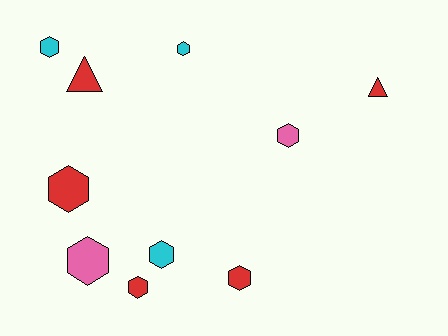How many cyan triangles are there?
There are no cyan triangles.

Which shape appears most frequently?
Hexagon, with 8 objects.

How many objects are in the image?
There are 10 objects.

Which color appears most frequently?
Red, with 5 objects.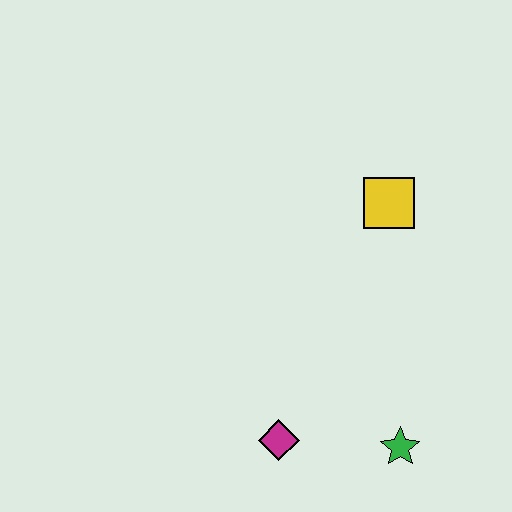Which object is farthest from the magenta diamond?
The yellow square is farthest from the magenta diamond.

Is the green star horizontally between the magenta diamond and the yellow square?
No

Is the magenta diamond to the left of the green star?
Yes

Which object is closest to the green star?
The magenta diamond is closest to the green star.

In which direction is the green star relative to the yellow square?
The green star is below the yellow square.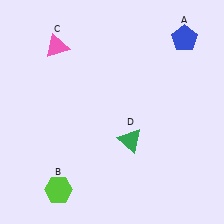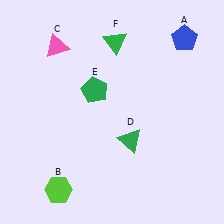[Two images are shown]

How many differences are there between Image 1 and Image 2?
There are 2 differences between the two images.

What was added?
A green pentagon (E), a green triangle (F) were added in Image 2.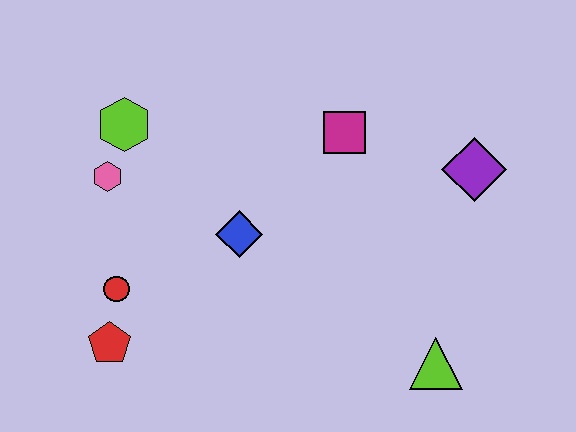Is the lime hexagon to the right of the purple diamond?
No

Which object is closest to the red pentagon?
The red circle is closest to the red pentagon.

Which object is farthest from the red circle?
The purple diamond is farthest from the red circle.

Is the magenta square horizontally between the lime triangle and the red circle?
Yes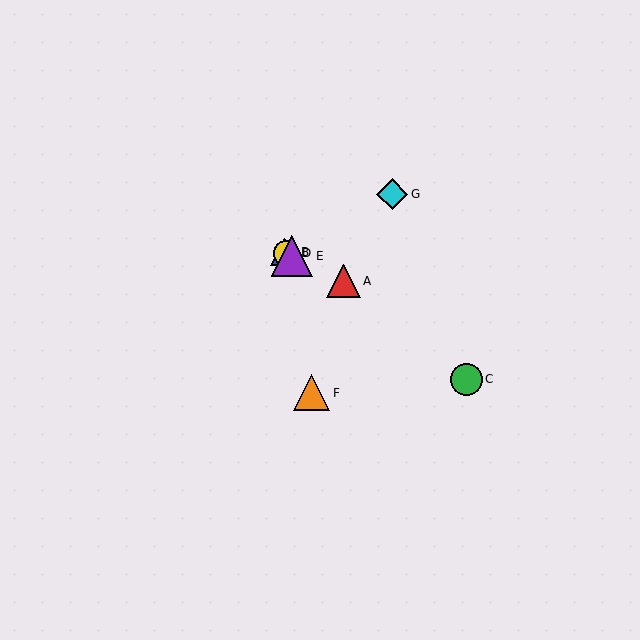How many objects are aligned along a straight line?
4 objects (A, B, D, E) are aligned along a straight line.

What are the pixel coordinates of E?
Object E is at (292, 256).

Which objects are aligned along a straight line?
Objects A, B, D, E are aligned along a straight line.